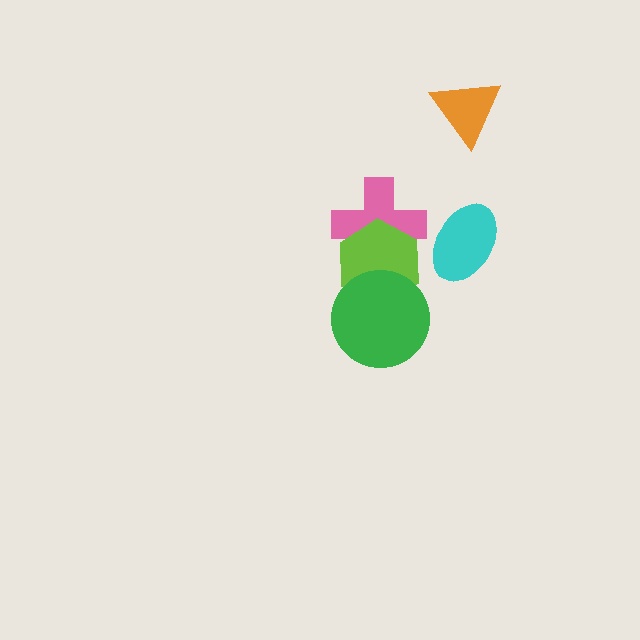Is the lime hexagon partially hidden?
Yes, it is partially covered by another shape.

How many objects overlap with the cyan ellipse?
0 objects overlap with the cyan ellipse.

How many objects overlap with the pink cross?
1 object overlaps with the pink cross.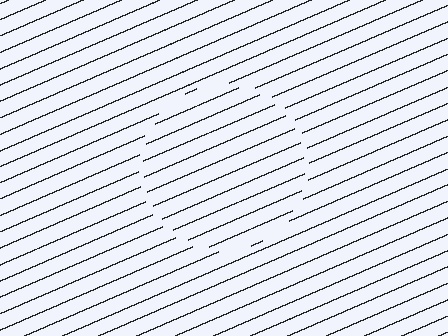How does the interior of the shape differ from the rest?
The interior of the shape contains the same grating, shifted by half a period — the contour is defined by the phase discontinuity where line-ends from the inner and outer gratings abut.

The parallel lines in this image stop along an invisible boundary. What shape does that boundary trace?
An illusory circle. The interior of the shape contains the same grating, shifted by half a period — the contour is defined by the phase discontinuity where line-ends from the inner and outer gratings abut.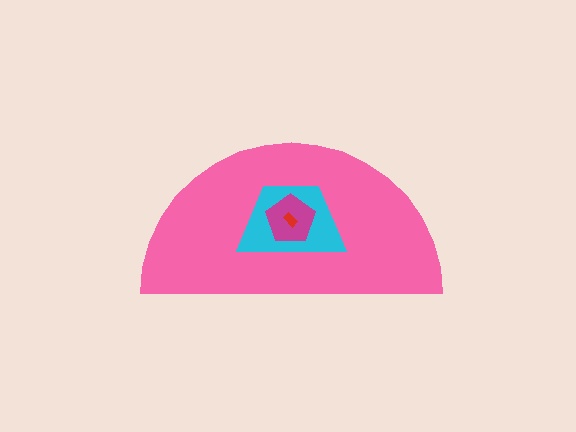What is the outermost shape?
The pink semicircle.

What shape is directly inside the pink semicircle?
The cyan trapezoid.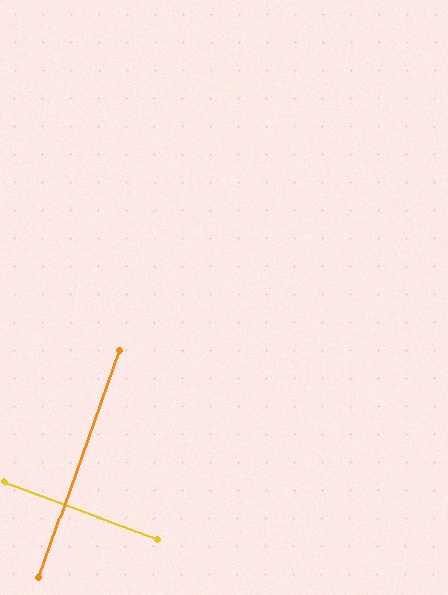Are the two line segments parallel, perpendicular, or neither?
Perpendicular — they meet at approximately 89°.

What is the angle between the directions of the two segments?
Approximately 89 degrees.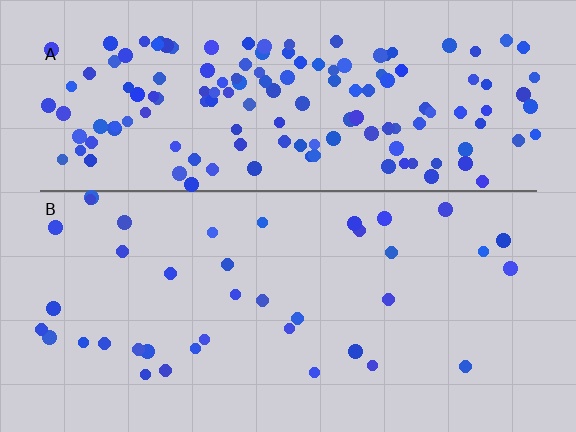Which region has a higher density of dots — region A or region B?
A (the top).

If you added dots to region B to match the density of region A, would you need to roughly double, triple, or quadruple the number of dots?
Approximately quadruple.